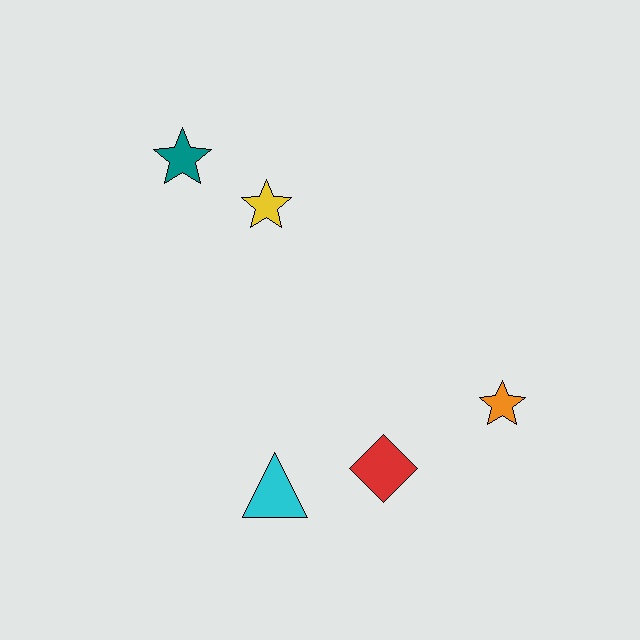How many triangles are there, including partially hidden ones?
There is 1 triangle.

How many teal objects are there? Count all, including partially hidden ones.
There is 1 teal object.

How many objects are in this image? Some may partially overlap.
There are 5 objects.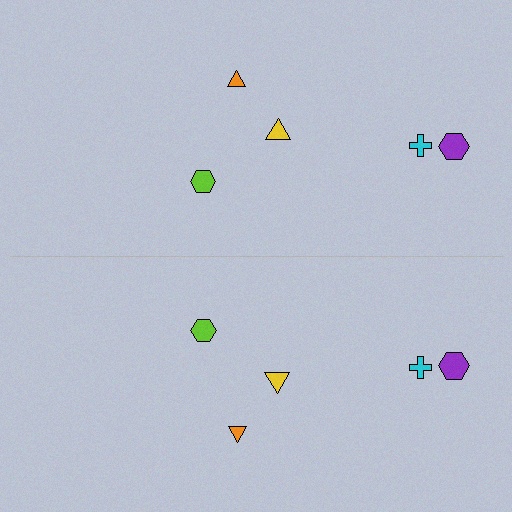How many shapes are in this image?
There are 10 shapes in this image.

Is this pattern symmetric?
Yes, this pattern has bilateral (reflection) symmetry.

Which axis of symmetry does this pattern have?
The pattern has a horizontal axis of symmetry running through the center of the image.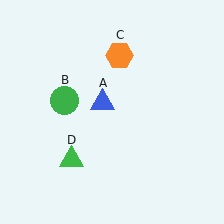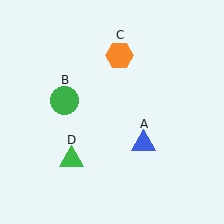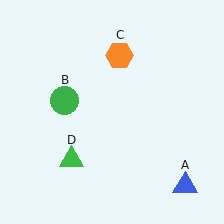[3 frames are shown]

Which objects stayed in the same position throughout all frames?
Green circle (object B) and orange hexagon (object C) and green triangle (object D) remained stationary.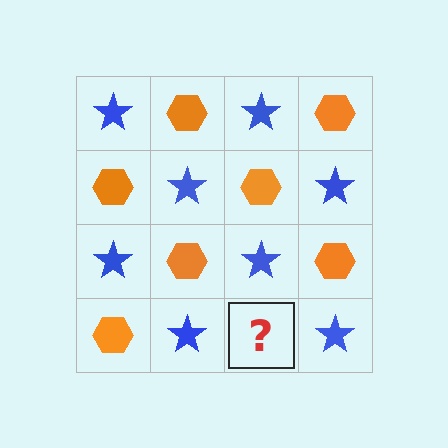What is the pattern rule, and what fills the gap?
The rule is that it alternates blue star and orange hexagon in a checkerboard pattern. The gap should be filled with an orange hexagon.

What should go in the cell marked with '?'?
The missing cell should contain an orange hexagon.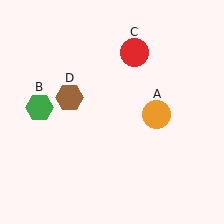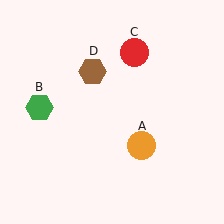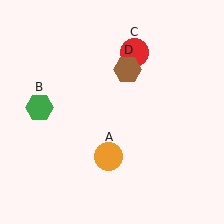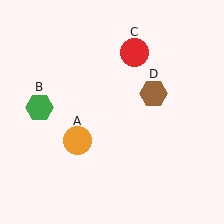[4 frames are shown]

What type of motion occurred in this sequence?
The orange circle (object A), brown hexagon (object D) rotated clockwise around the center of the scene.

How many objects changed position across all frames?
2 objects changed position: orange circle (object A), brown hexagon (object D).